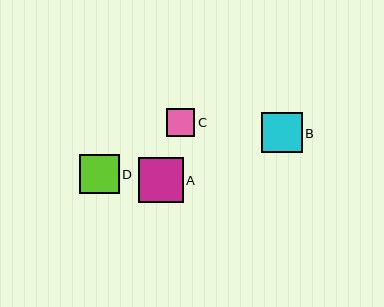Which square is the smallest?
Square C is the smallest with a size of approximately 28 pixels.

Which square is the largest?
Square A is the largest with a size of approximately 45 pixels.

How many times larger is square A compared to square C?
Square A is approximately 1.6 times the size of square C.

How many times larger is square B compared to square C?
Square B is approximately 1.4 times the size of square C.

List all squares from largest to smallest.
From largest to smallest: A, B, D, C.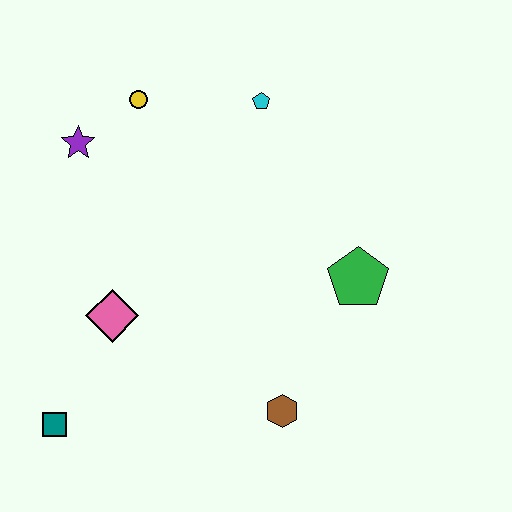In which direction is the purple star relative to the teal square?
The purple star is above the teal square.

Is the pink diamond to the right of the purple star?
Yes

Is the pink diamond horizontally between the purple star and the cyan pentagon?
Yes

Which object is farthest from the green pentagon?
The teal square is farthest from the green pentagon.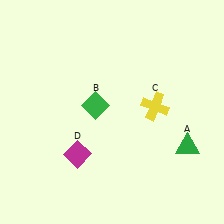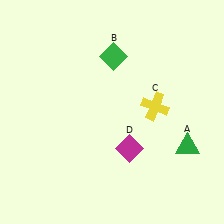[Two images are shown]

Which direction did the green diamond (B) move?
The green diamond (B) moved up.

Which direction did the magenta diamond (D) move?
The magenta diamond (D) moved right.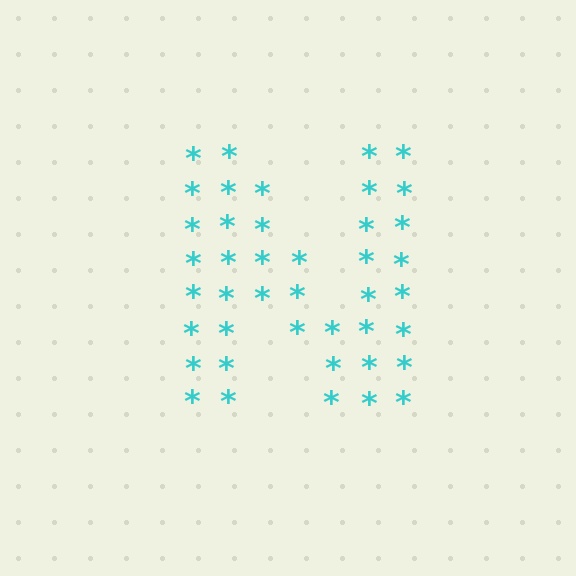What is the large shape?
The large shape is the letter N.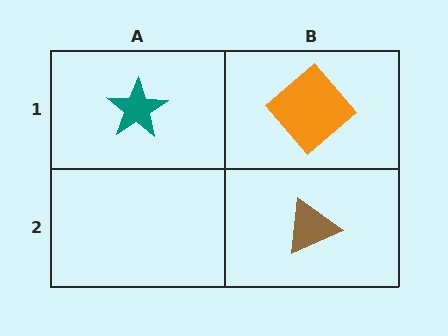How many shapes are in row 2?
1 shape.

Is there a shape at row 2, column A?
No, that cell is empty.